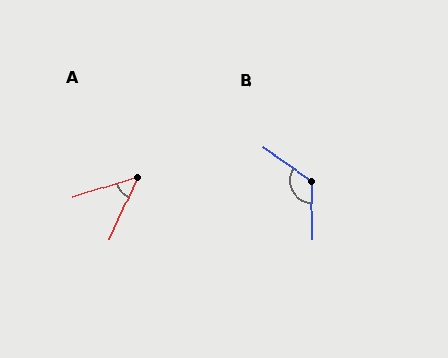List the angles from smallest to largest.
A (48°), B (125°).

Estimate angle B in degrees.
Approximately 125 degrees.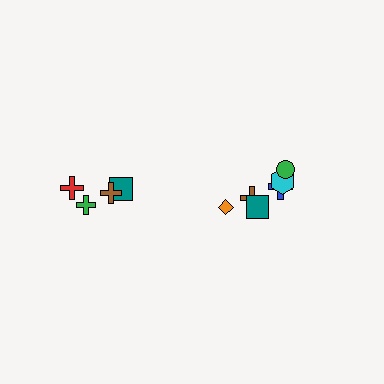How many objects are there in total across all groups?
There are 10 objects.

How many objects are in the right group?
There are 6 objects.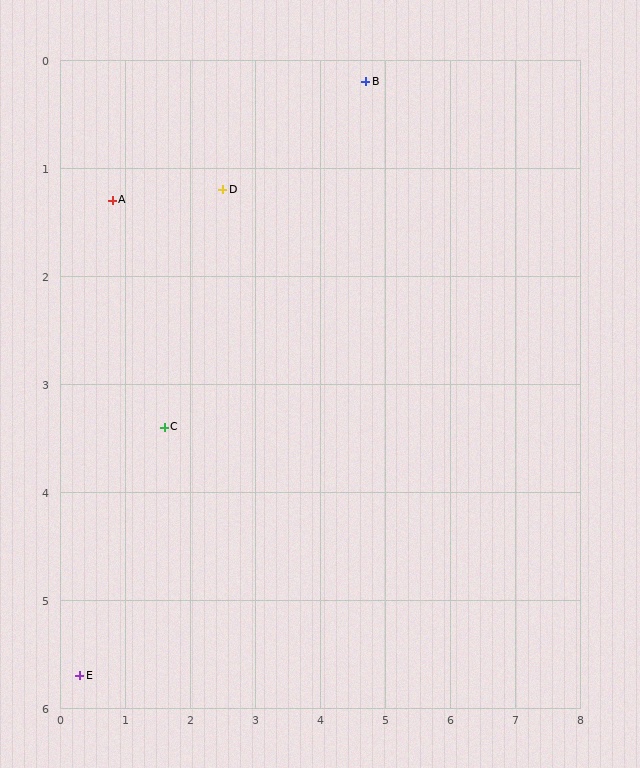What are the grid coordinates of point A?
Point A is at approximately (0.8, 1.3).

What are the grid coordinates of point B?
Point B is at approximately (4.7, 0.2).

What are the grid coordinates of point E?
Point E is at approximately (0.3, 5.7).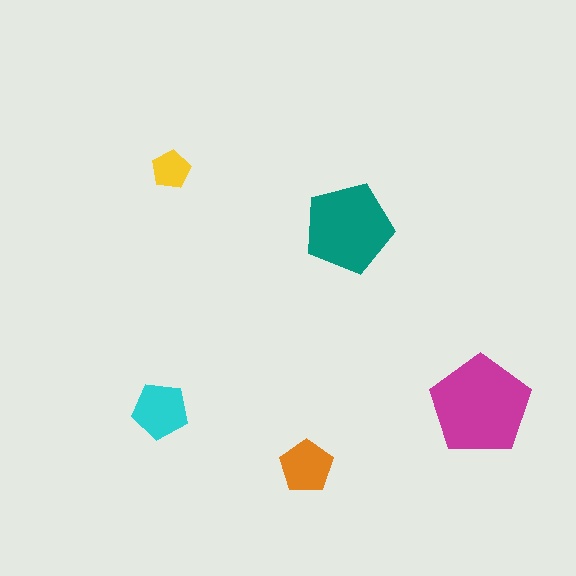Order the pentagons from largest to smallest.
the magenta one, the teal one, the cyan one, the orange one, the yellow one.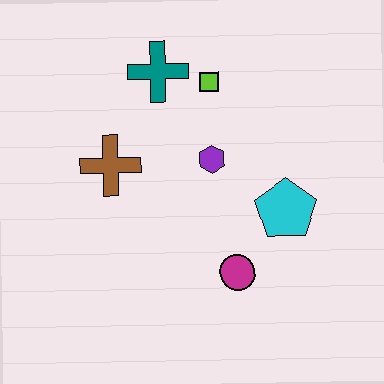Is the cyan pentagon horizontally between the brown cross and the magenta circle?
No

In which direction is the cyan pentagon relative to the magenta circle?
The cyan pentagon is above the magenta circle.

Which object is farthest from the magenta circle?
The teal cross is farthest from the magenta circle.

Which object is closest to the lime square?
The teal cross is closest to the lime square.